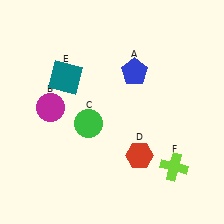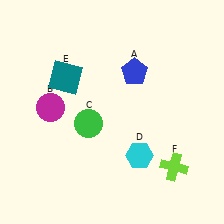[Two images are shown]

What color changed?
The hexagon (D) changed from red in Image 1 to cyan in Image 2.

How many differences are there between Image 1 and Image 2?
There is 1 difference between the two images.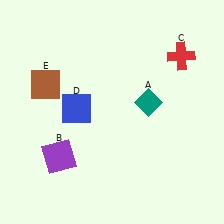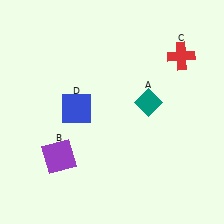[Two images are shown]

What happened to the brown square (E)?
The brown square (E) was removed in Image 2. It was in the top-left area of Image 1.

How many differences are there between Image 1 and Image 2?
There is 1 difference between the two images.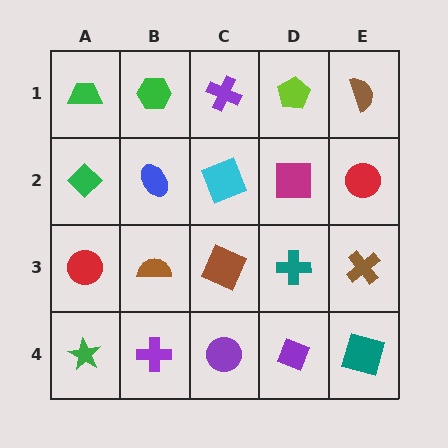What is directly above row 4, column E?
A brown cross.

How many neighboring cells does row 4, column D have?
3.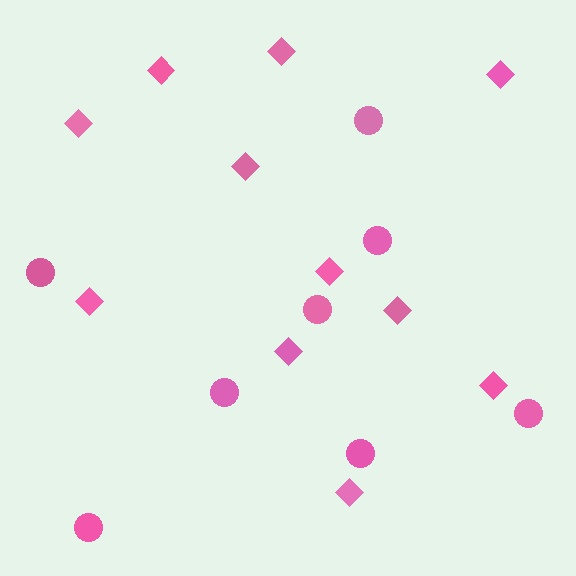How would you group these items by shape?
There are 2 groups: one group of circles (8) and one group of diamonds (11).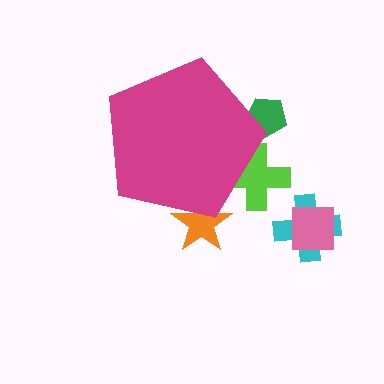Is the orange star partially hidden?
Yes, the orange star is partially hidden behind the magenta pentagon.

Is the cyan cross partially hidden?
No, the cyan cross is fully visible.